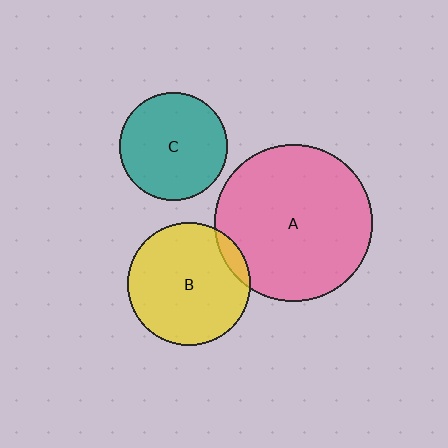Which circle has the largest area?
Circle A (pink).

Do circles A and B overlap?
Yes.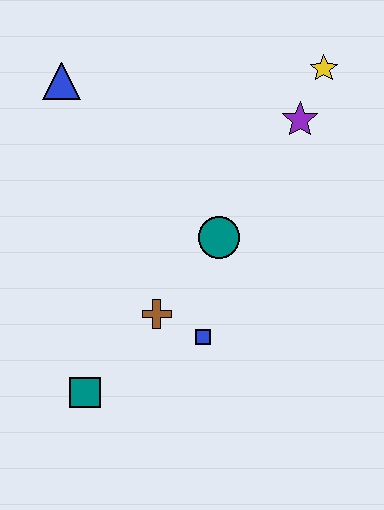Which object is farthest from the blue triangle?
The teal square is farthest from the blue triangle.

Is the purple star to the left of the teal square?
No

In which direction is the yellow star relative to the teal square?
The yellow star is above the teal square.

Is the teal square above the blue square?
No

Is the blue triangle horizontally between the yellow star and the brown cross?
No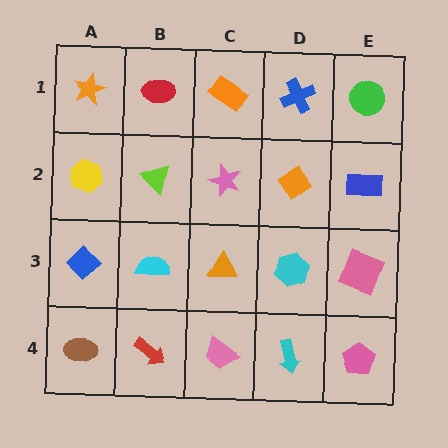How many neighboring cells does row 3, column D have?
4.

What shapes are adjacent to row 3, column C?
A pink star (row 2, column C), a pink trapezoid (row 4, column C), a cyan semicircle (row 3, column B), a cyan hexagon (row 3, column D).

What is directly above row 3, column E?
A blue rectangle.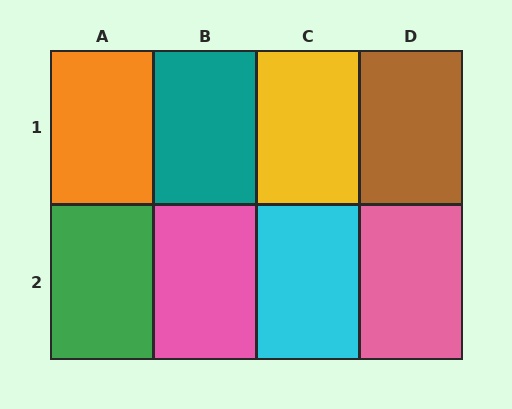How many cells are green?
1 cell is green.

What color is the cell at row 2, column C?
Cyan.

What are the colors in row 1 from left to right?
Orange, teal, yellow, brown.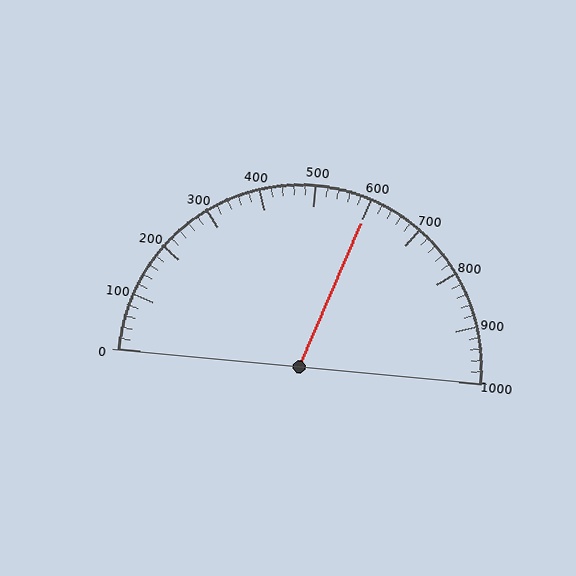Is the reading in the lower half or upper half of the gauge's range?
The reading is in the upper half of the range (0 to 1000).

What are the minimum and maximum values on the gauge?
The gauge ranges from 0 to 1000.